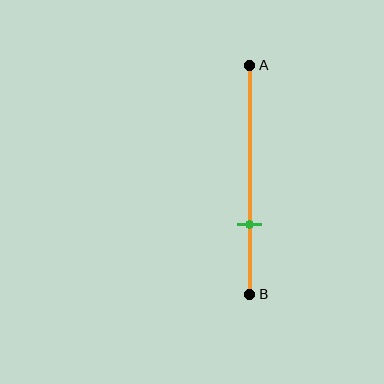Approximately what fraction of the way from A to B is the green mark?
The green mark is approximately 70% of the way from A to B.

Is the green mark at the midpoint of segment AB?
No, the mark is at about 70% from A, not at the 50% midpoint.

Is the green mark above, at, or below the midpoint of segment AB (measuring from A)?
The green mark is below the midpoint of segment AB.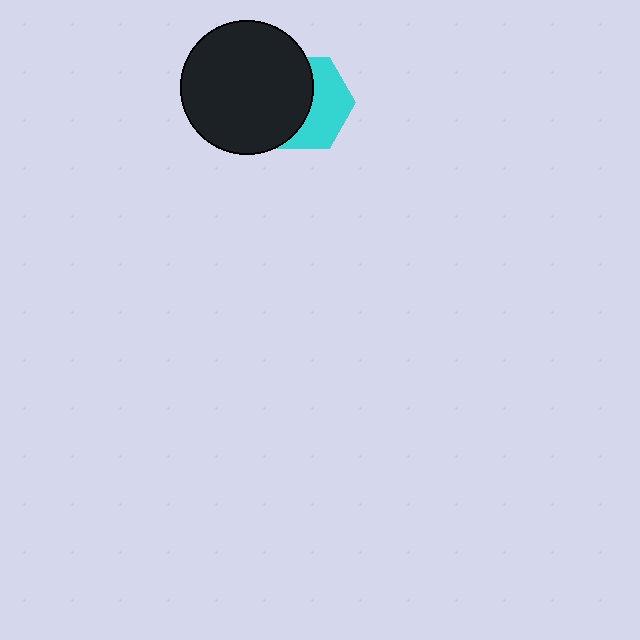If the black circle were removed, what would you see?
You would see the complete cyan hexagon.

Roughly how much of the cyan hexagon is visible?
About half of it is visible (roughly 47%).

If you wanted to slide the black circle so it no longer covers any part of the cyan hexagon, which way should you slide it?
Slide it left — that is the most direct way to separate the two shapes.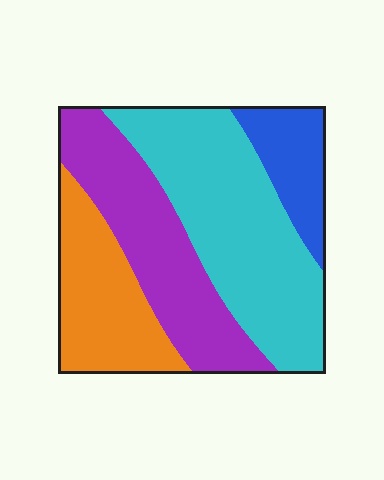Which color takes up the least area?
Blue, at roughly 10%.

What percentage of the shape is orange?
Orange covers 21% of the shape.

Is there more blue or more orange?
Orange.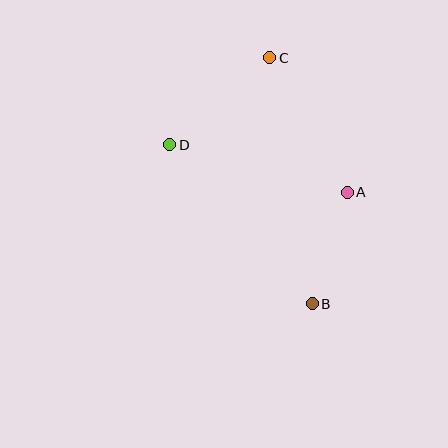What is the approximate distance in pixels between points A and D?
The distance between A and D is approximately 184 pixels.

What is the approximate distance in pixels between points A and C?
The distance between A and C is approximately 155 pixels.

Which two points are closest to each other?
Points A and B are closest to each other.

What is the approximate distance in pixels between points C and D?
The distance between C and D is approximately 133 pixels.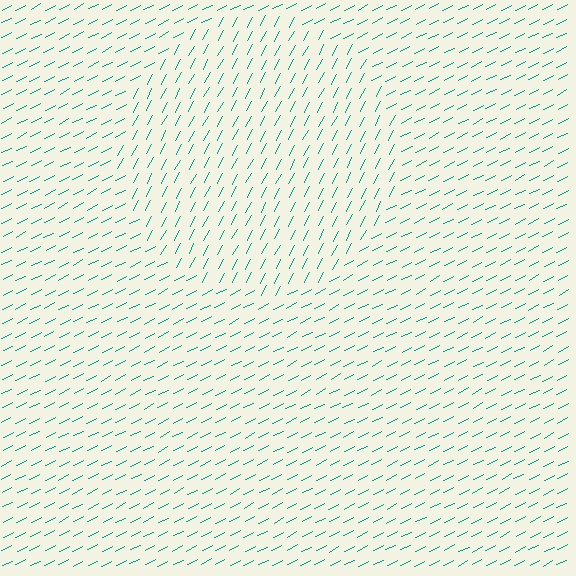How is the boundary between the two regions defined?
The boundary is defined purely by a change in line orientation (approximately 35 degrees difference). All lines are the same color and thickness.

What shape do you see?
I see a circle.